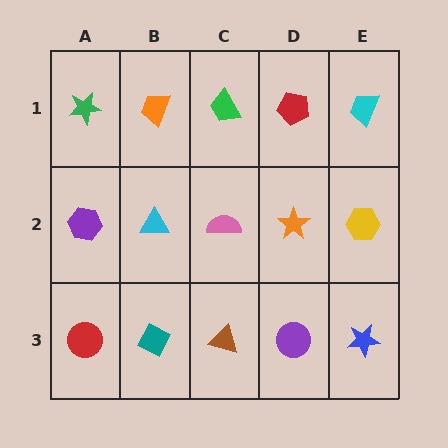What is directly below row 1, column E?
A yellow hexagon.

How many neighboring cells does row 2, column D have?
4.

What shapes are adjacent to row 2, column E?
A cyan trapezoid (row 1, column E), a blue star (row 3, column E), an orange star (row 2, column D).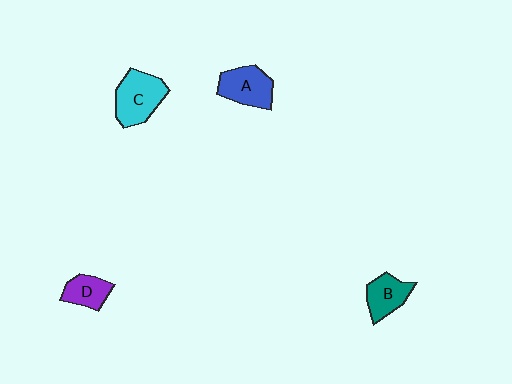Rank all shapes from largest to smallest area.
From largest to smallest: C (cyan), A (blue), B (teal), D (purple).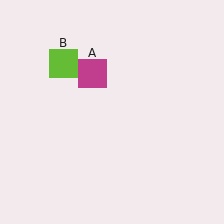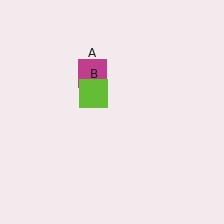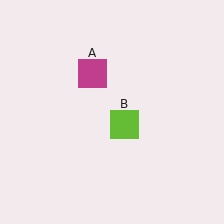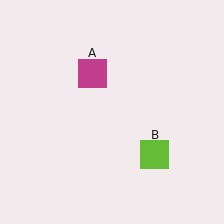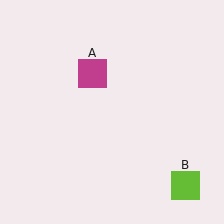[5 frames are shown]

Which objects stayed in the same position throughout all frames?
Magenta square (object A) remained stationary.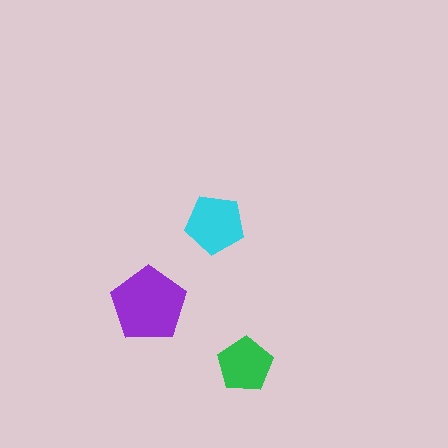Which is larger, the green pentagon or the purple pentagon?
The purple one.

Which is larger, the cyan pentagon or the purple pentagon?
The purple one.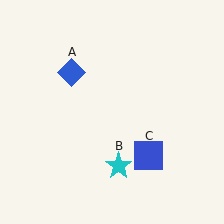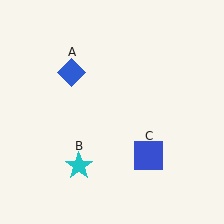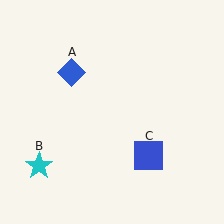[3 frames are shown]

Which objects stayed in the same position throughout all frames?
Blue diamond (object A) and blue square (object C) remained stationary.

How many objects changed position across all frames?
1 object changed position: cyan star (object B).